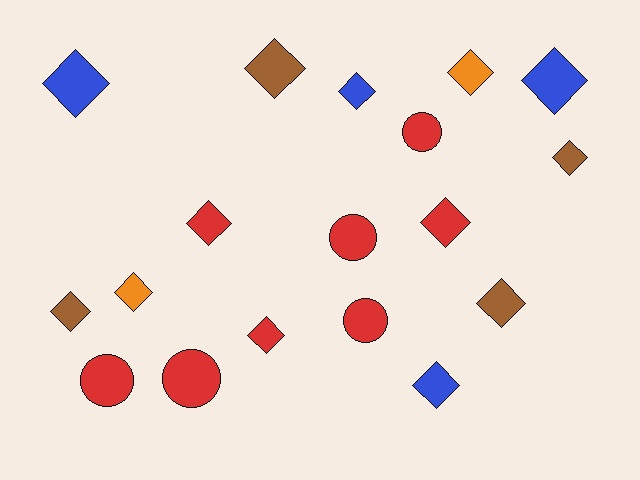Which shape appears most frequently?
Diamond, with 13 objects.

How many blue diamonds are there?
There are 4 blue diamonds.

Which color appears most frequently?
Red, with 8 objects.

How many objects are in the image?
There are 18 objects.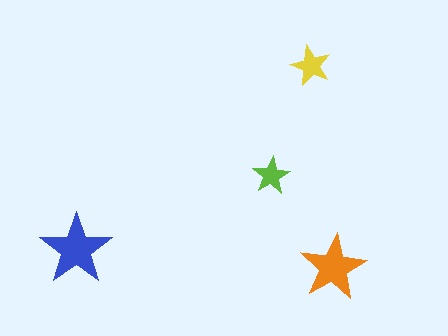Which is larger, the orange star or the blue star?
The blue one.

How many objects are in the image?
There are 4 objects in the image.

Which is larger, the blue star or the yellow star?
The blue one.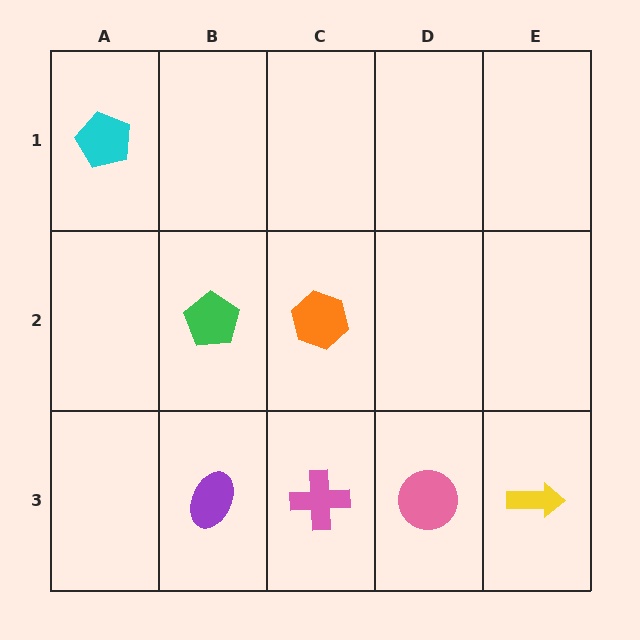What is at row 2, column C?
An orange hexagon.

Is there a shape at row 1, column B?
No, that cell is empty.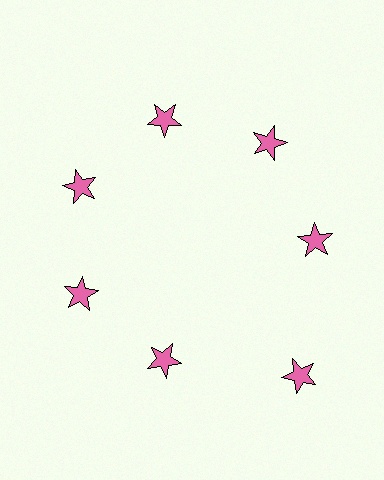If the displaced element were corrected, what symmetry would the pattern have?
It would have 7-fold rotational symmetry — the pattern would map onto itself every 51 degrees.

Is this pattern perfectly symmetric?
No. The 7 pink stars are arranged in a ring, but one element near the 5 o'clock position is pushed outward from the center, breaking the 7-fold rotational symmetry.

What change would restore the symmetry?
The symmetry would be restored by moving it inward, back onto the ring so that all 7 stars sit at equal angles and equal distance from the center.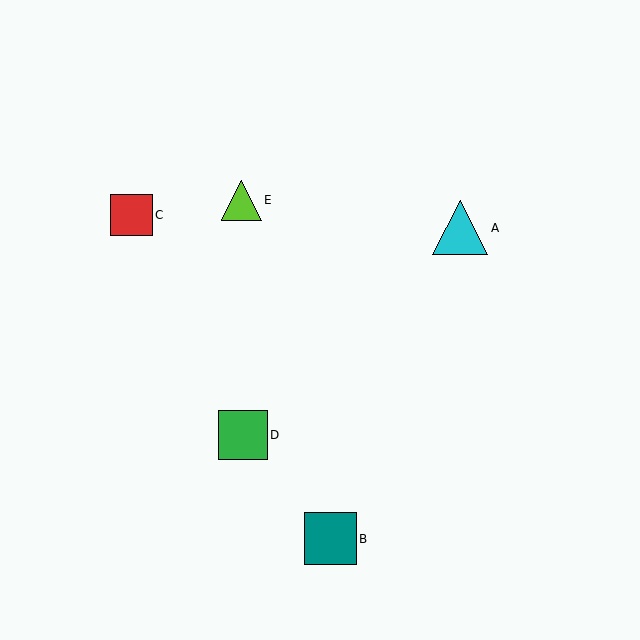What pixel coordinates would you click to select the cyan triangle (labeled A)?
Click at (460, 228) to select the cyan triangle A.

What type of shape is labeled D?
Shape D is a green square.